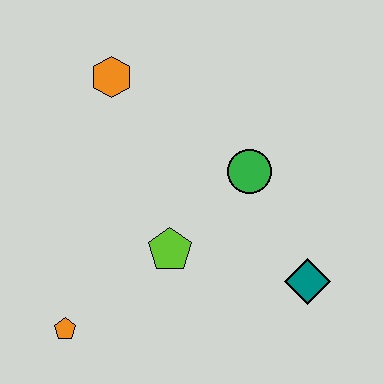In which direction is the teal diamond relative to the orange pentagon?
The teal diamond is to the right of the orange pentagon.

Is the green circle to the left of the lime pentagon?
No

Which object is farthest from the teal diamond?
The orange hexagon is farthest from the teal diamond.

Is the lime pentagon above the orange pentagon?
Yes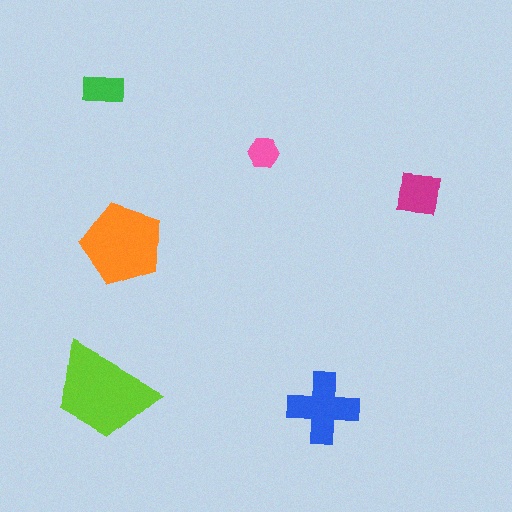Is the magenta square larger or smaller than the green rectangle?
Larger.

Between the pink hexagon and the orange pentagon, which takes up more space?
The orange pentagon.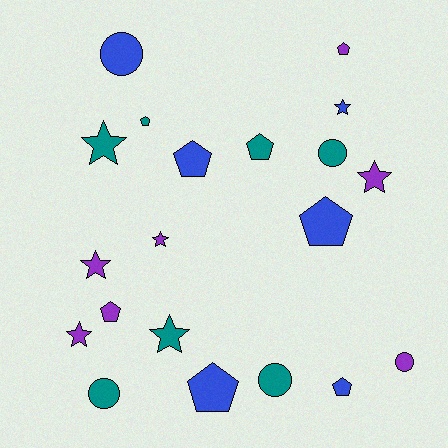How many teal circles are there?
There are 3 teal circles.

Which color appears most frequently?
Teal, with 7 objects.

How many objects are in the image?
There are 20 objects.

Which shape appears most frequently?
Pentagon, with 8 objects.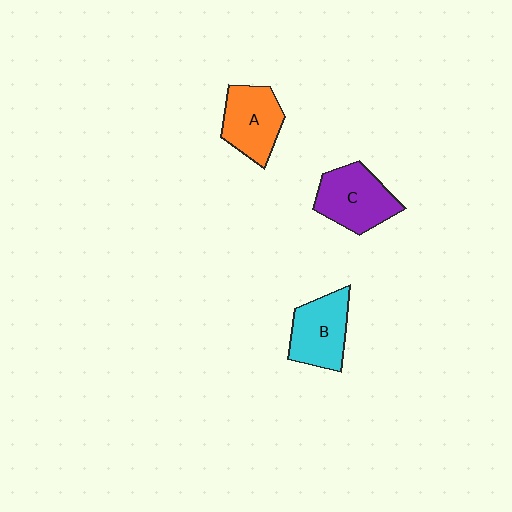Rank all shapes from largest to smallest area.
From largest to smallest: C (purple), B (cyan), A (orange).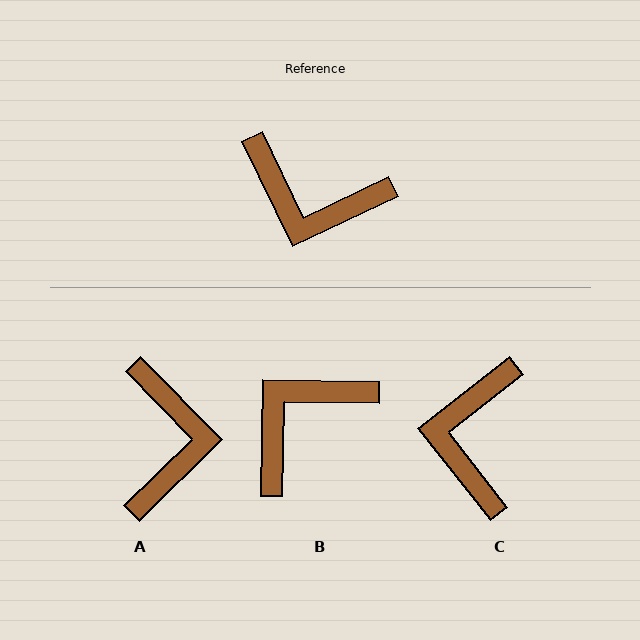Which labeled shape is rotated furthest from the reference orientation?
B, about 117 degrees away.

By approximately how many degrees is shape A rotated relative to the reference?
Approximately 109 degrees counter-clockwise.